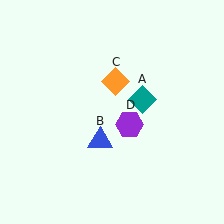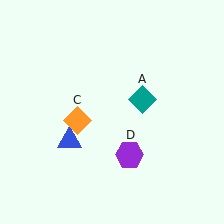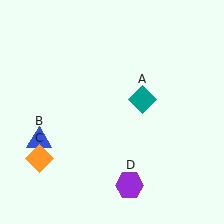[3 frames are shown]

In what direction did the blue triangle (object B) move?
The blue triangle (object B) moved left.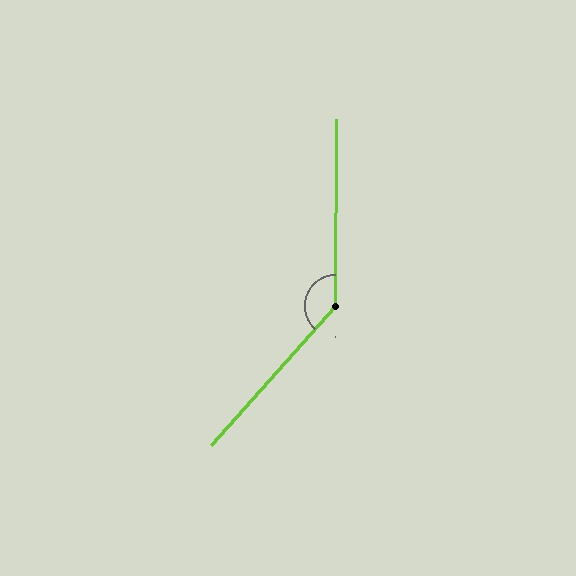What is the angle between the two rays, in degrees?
Approximately 139 degrees.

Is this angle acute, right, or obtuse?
It is obtuse.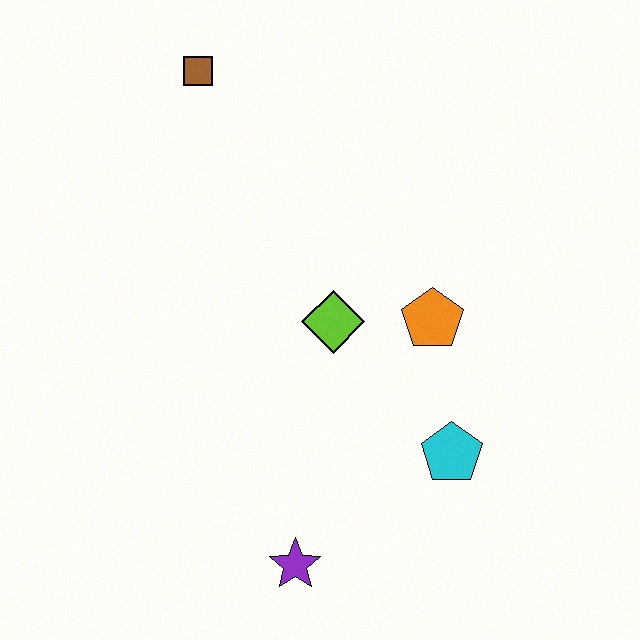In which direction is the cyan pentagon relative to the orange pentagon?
The cyan pentagon is below the orange pentagon.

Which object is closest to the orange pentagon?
The lime diamond is closest to the orange pentagon.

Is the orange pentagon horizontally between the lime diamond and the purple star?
No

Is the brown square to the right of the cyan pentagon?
No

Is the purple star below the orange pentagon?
Yes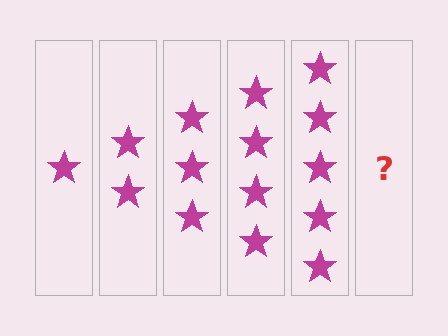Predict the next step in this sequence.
The next step is 6 stars.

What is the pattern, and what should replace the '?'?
The pattern is that each step adds one more star. The '?' should be 6 stars.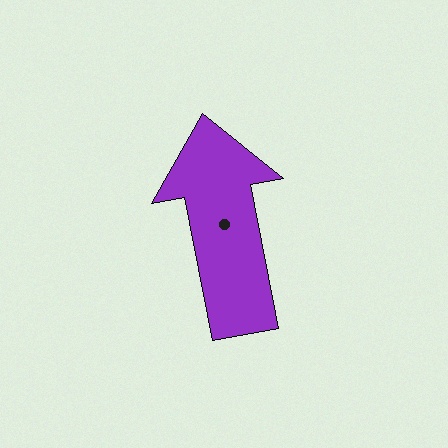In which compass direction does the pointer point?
North.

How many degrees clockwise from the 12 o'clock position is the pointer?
Approximately 349 degrees.